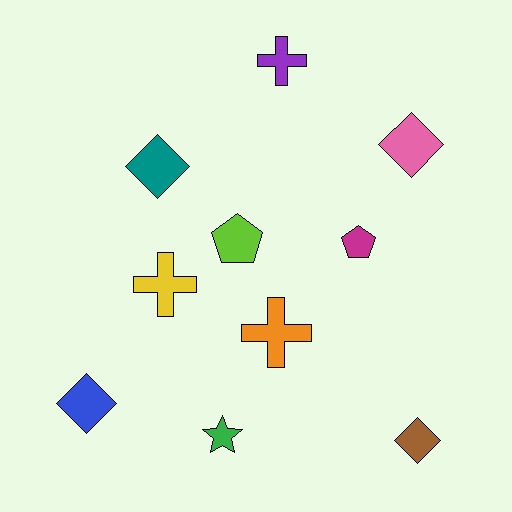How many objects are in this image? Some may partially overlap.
There are 10 objects.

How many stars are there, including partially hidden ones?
There is 1 star.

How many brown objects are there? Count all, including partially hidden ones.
There is 1 brown object.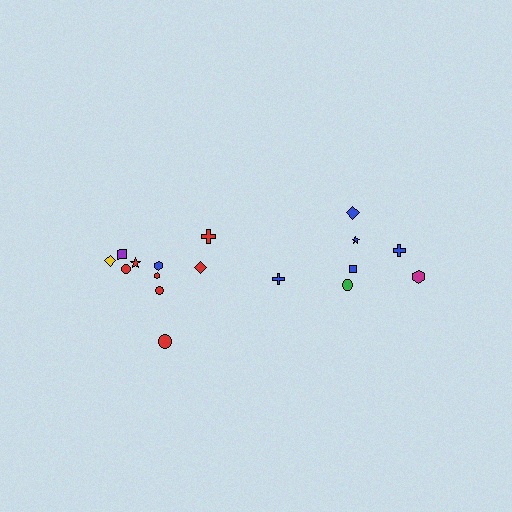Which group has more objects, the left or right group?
The left group.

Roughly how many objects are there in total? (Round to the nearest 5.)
Roughly 15 objects in total.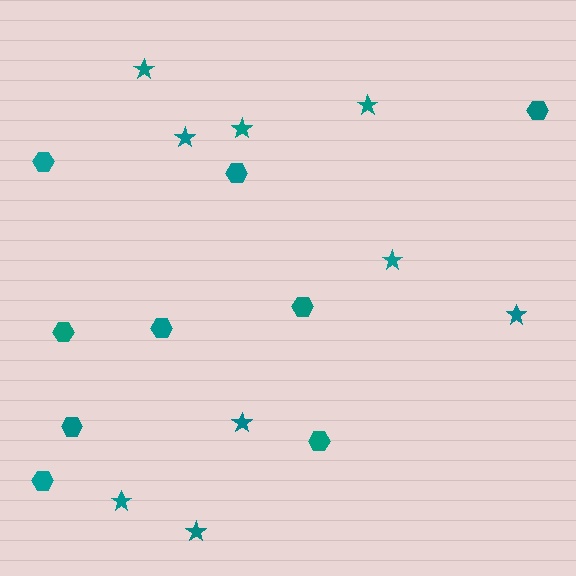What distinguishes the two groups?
There are 2 groups: one group of hexagons (9) and one group of stars (9).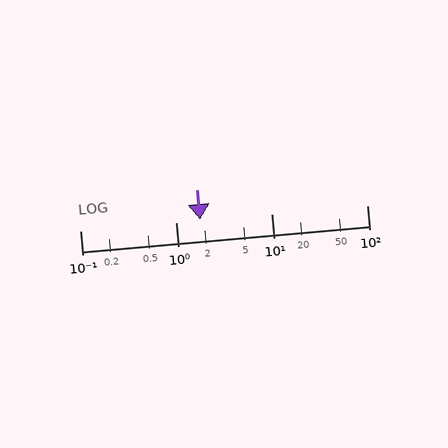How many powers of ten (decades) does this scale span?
The scale spans 3 decades, from 0.1 to 100.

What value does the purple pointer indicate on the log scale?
The pointer indicates approximately 1.8.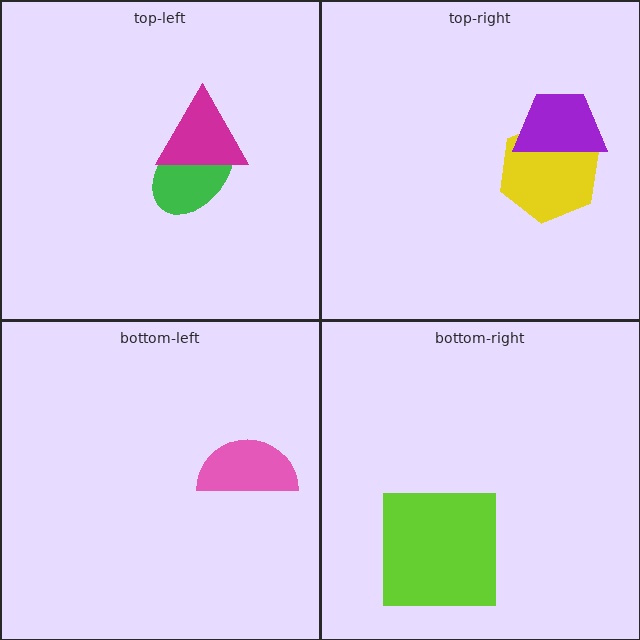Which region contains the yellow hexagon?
The top-right region.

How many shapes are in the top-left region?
2.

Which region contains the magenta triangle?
The top-left region.